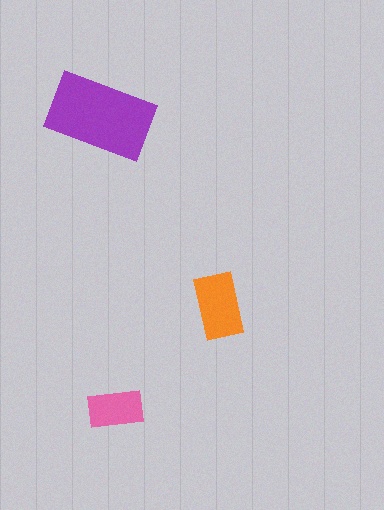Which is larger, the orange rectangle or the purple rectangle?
The purple one.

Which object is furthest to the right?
The orange rectangle is rightmost.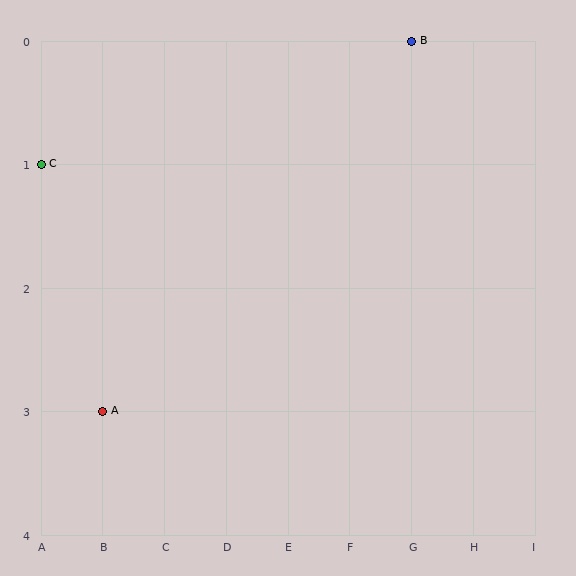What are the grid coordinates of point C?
Point C is at grid coordinates (A, 1).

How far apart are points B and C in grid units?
Points B and C are 6 columns and 1 row apart (about 6.1 grid units diagonally).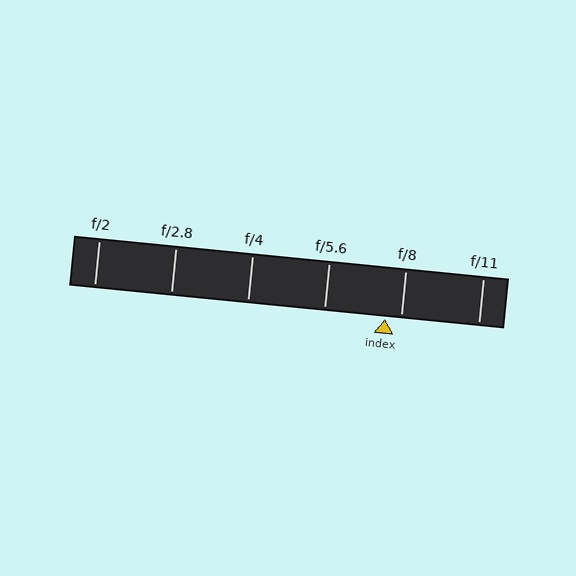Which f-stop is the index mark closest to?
The index mark is closest to f/8.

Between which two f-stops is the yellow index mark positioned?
The index mark is between f/5.6 and f/8.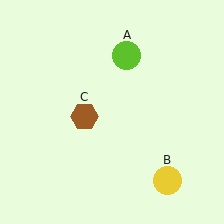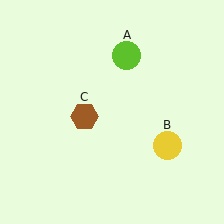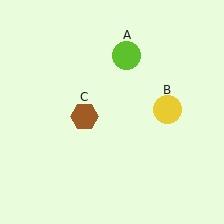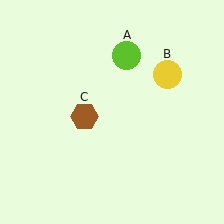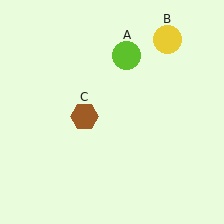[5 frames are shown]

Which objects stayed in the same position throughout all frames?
Lime circle (object A) and brown hexagon (object C) remained stationary.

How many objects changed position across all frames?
1 object changed position: yellow circle (object B).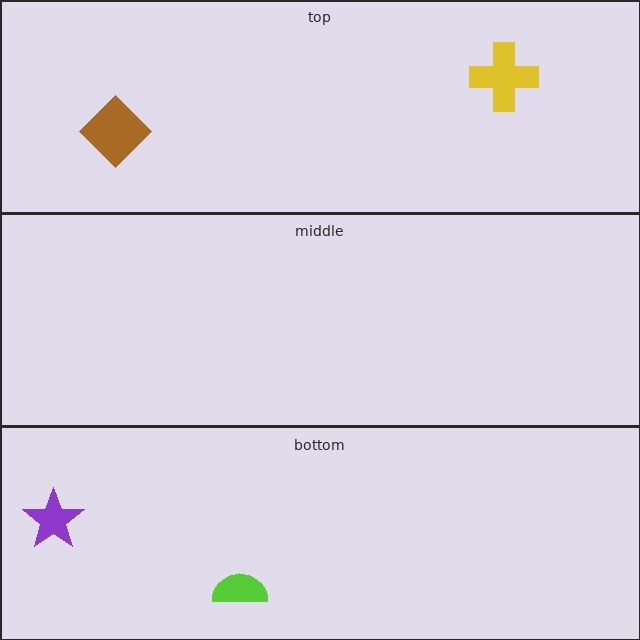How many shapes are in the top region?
2.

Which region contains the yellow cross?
The top region.